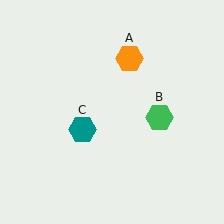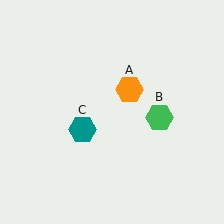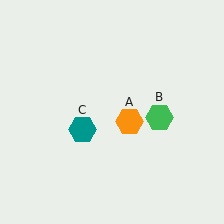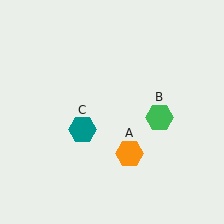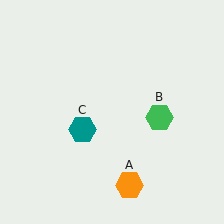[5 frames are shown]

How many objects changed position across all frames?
1 object changed position: orange hexagon (object A).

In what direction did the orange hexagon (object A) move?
The orange hexagon (object A) moved down.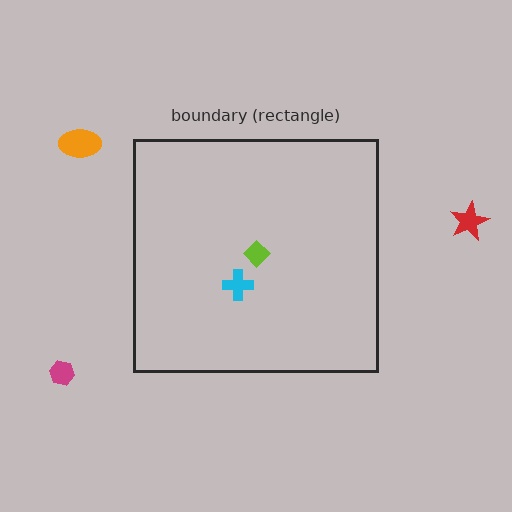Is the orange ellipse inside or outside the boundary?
Outside.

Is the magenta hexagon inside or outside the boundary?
Outside.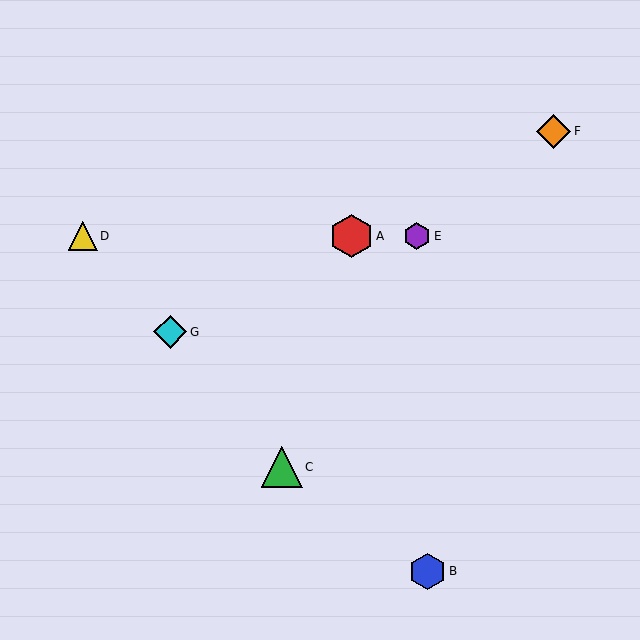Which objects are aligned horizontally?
Objects A, D, E are aligned horizontally.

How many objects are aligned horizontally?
3 objects (A, D, E) are aligned horizontally.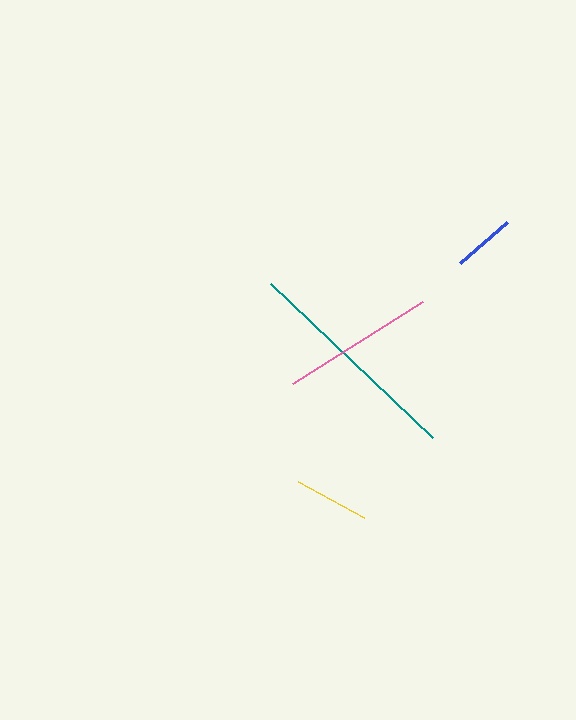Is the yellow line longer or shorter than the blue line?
The yellow line is longer than the blue line.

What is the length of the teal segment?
The teal segment is approximately 224 pixels long.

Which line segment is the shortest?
The blue line is the shortest at approximately 62 pixels.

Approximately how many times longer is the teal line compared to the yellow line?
The teal line is approximately 3.0 times the length of the yellow line.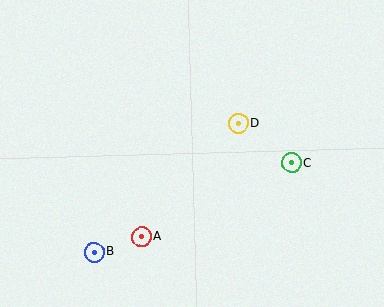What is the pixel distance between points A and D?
The distance between A and D is 149 pixels.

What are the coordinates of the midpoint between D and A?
The midpoint between D and A is at (190, 180).